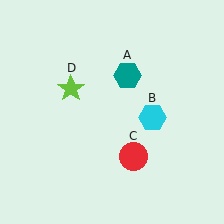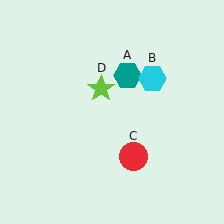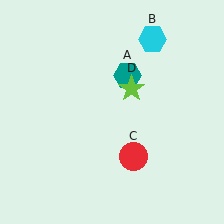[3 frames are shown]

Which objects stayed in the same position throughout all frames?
Teal hexagon (object A) and red circle (object C) remained stationary.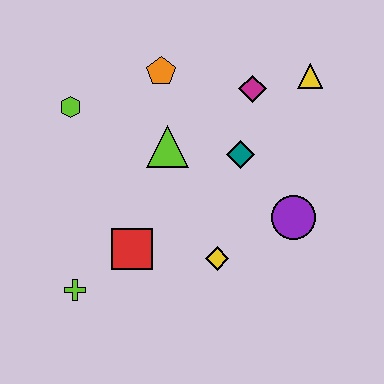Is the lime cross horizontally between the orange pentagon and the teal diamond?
No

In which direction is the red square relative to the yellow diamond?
The red square is to the left of the yellow diamond.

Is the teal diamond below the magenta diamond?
Yes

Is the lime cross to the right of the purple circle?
No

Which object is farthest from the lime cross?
The yellow triangle is farthest from the lime cross.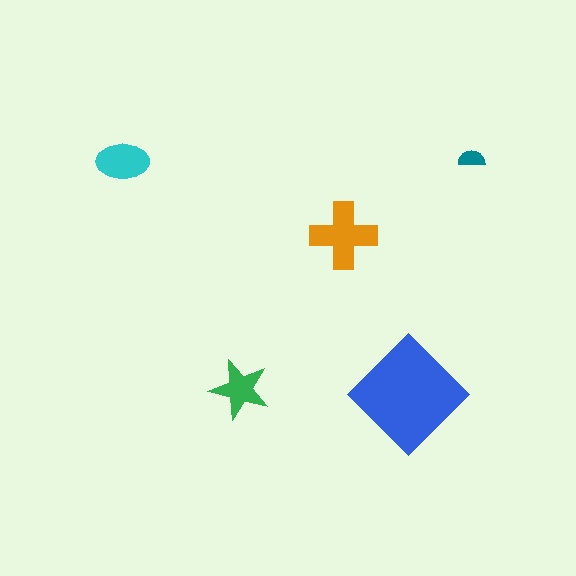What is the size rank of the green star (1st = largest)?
4th.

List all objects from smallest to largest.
The teal semicircle, the green star, the cyan ellipse, the orange cross, the blue diamond.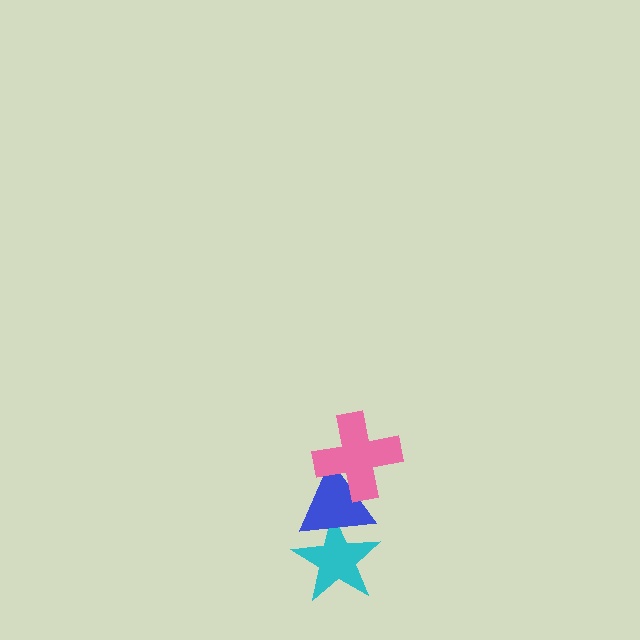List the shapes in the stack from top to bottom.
From top to bottom: the pink cross, the blue triangle, the cyan star.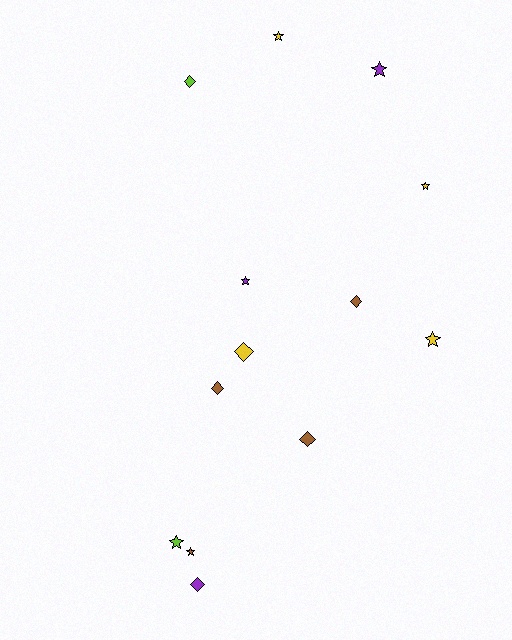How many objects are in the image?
There are 13 objects.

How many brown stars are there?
There is 1 brown star.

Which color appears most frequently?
Brown, with 4 objects.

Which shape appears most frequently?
Star, with 7 objects.